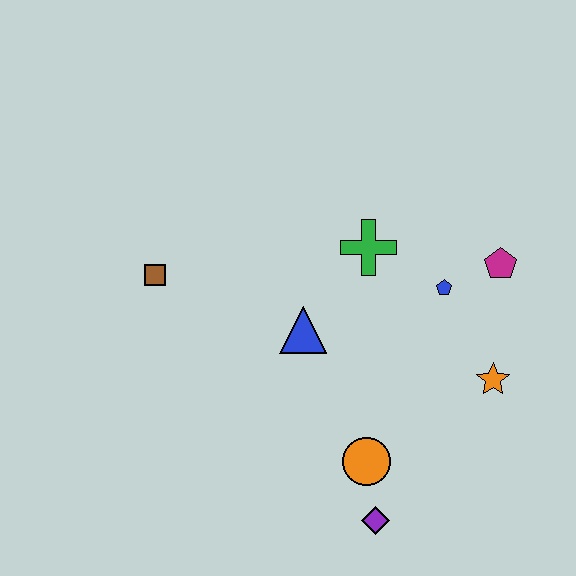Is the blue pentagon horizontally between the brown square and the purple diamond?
No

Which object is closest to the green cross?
The blue pentagon is closest to the green cross.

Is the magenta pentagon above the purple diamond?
Yes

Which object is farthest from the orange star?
The brown square is farthest from the orange star.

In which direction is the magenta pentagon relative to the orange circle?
The magenta pentagon is above the orange circle.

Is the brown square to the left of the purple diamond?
Yes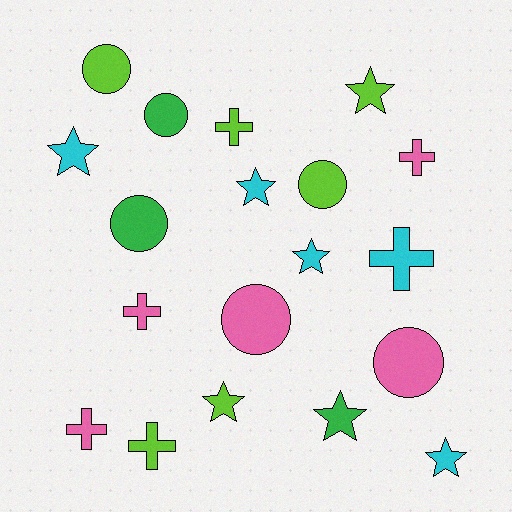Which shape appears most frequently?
Star, with 7 objects.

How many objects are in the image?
There are 19 objects.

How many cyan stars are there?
There are 4 cyan stars.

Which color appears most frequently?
Lime, with 6 objects.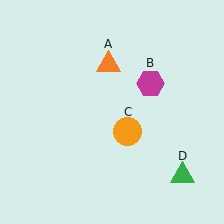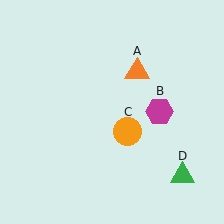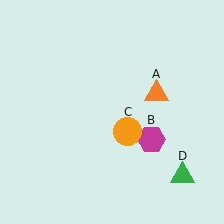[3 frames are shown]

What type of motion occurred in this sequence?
The orange triangle (object A), magenta hexagon (object B) rotated clockwise around the center of the scene.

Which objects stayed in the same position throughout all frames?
Orange circle (object C) and green triangle (object D) remained stationary.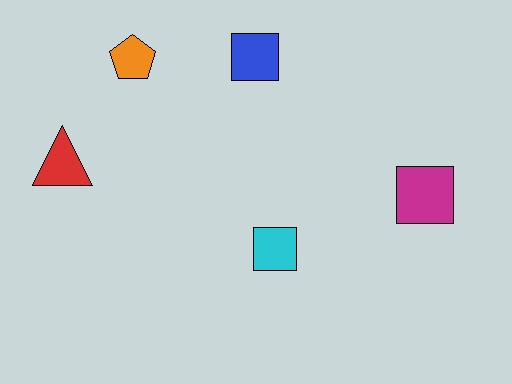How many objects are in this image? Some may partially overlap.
There are 5 objects.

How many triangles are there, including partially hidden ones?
There is 1 triangle.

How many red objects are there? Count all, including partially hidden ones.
There is 1 red object.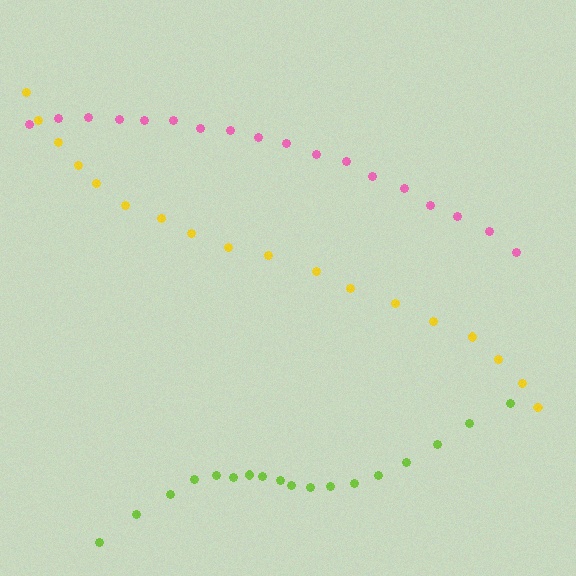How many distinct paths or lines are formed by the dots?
There are 3 distinct paths.